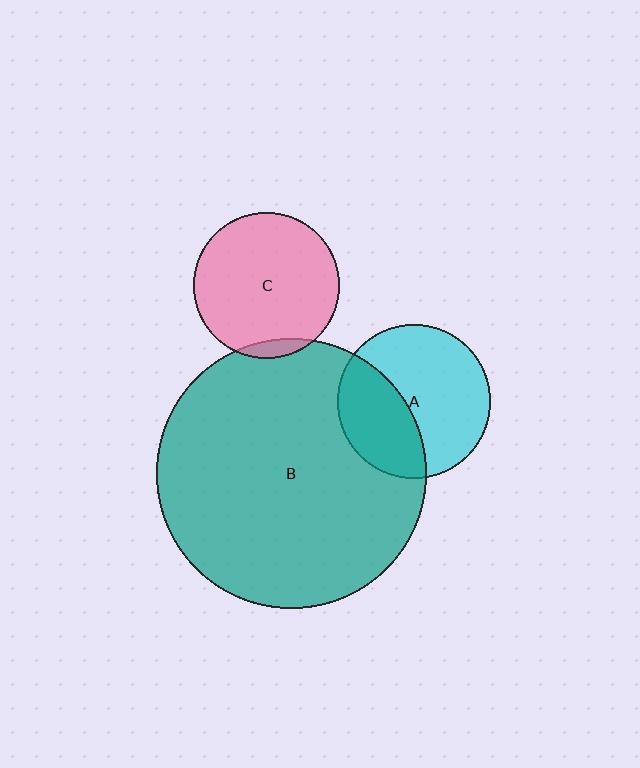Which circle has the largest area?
Circle B (teal).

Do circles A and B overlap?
Yes.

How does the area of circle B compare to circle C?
Approximately 3.4 times.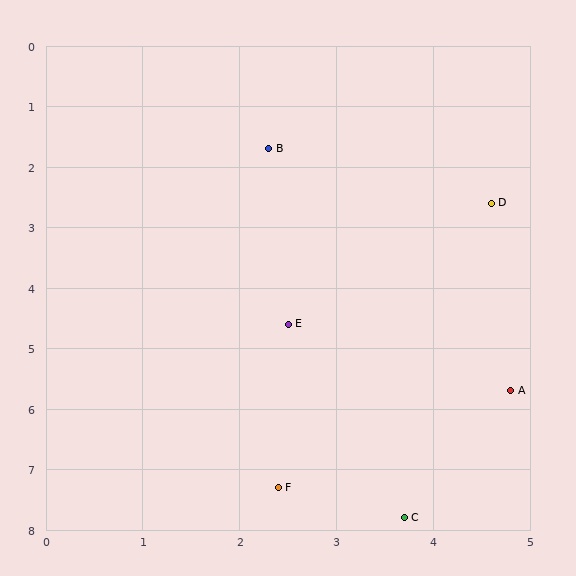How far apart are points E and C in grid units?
Points E and C are about 3.4 grid units apart.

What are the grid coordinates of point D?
Point D is at approximately (4.6, 2.6).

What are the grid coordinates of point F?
Point F is at approximately (2.4, 7.3).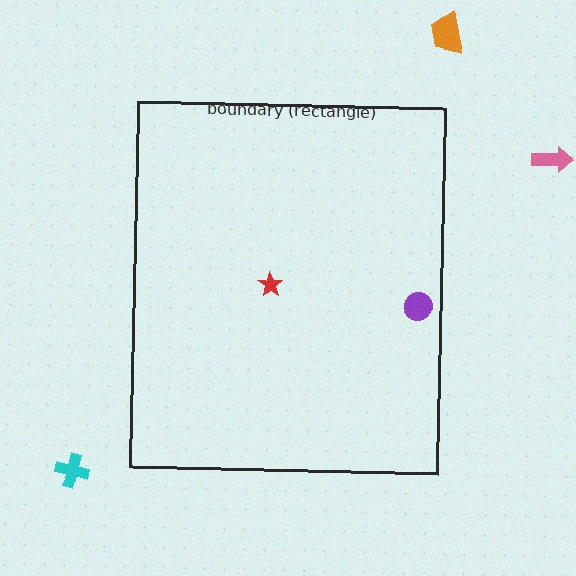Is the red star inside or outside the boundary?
Inside.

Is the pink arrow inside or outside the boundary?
Outside.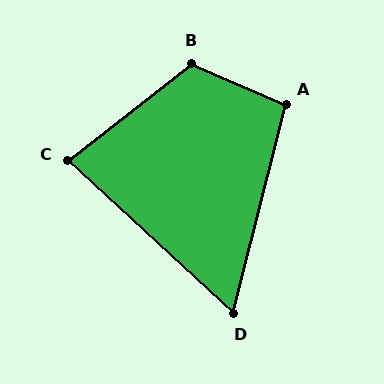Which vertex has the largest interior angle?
B, at approximately 118 degrees.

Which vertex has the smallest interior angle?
D, at approximately 62 degrees.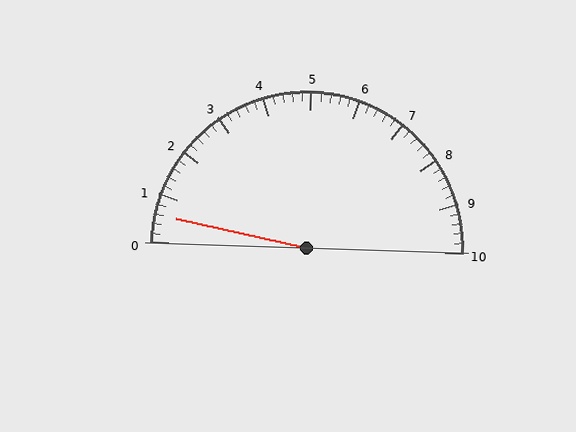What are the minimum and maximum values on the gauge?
The gauge ranges from 0 to 10.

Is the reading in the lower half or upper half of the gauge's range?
The reading is in the lower half of the range (0 to 10).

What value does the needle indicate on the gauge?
The needle indicates approximately 0.6.